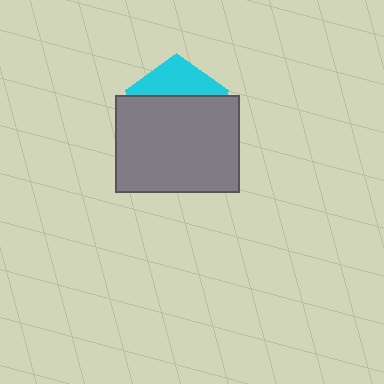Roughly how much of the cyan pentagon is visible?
A small part of it is visible (roughly 35%).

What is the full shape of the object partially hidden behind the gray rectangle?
The partially hidden object is a cyan pentagon.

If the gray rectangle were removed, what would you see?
You would see the complete cyan pentagon.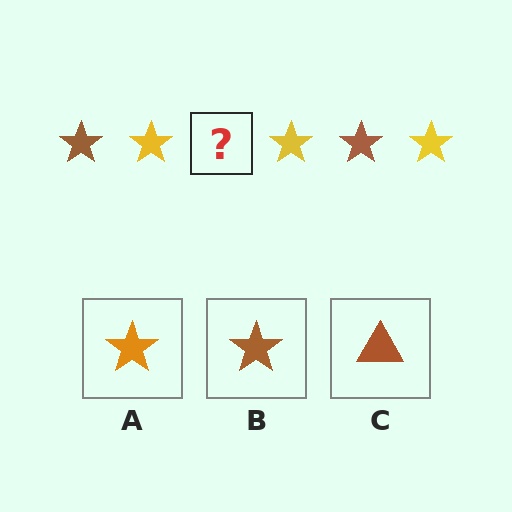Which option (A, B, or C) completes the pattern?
B.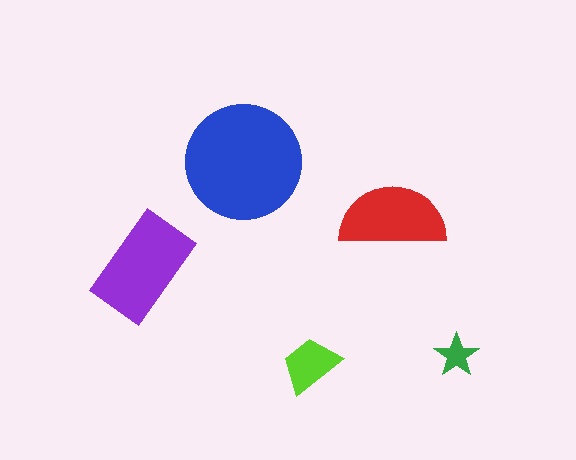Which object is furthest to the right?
The green star is rightmost.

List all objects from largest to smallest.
The blue circle, the purple rectangle, the red semicircle, the lime trapezoid, the green star.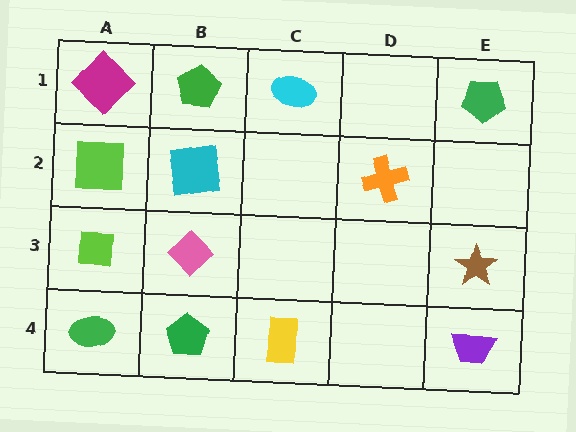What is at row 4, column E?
A purple trapezoid.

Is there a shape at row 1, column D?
No, that cell is empty.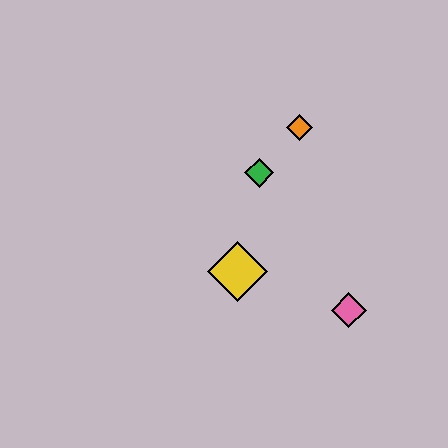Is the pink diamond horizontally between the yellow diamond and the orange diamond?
No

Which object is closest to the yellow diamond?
The green diamond is closest to the yellow diamond.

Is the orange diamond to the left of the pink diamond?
Yes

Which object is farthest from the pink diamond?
The orange diamond is farthest from the pink diamond.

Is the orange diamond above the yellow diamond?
Yes